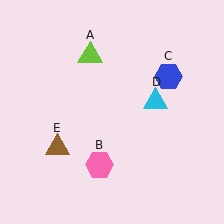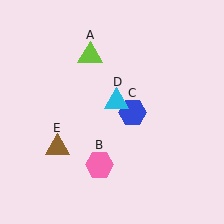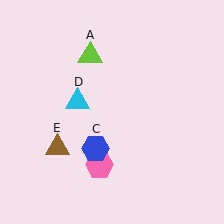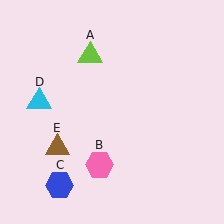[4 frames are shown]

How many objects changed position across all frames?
2 objects changed position: blue hexagon (object C), cyan triangle (object D).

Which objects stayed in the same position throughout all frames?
Lime triangle (object A) and pink hexagon (object B) and brown triangle (object E) remained stationary.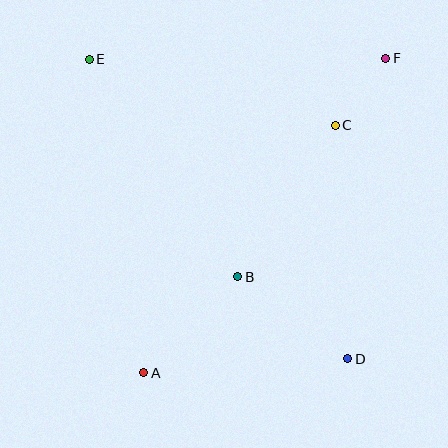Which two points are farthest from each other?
Points A and F are farthest from each other.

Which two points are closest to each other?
Points C and F are closest to each other.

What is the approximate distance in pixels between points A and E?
The distance between A and E is approximately 318 pixels.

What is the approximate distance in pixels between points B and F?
The distance between B and F is approximately 264 pixels.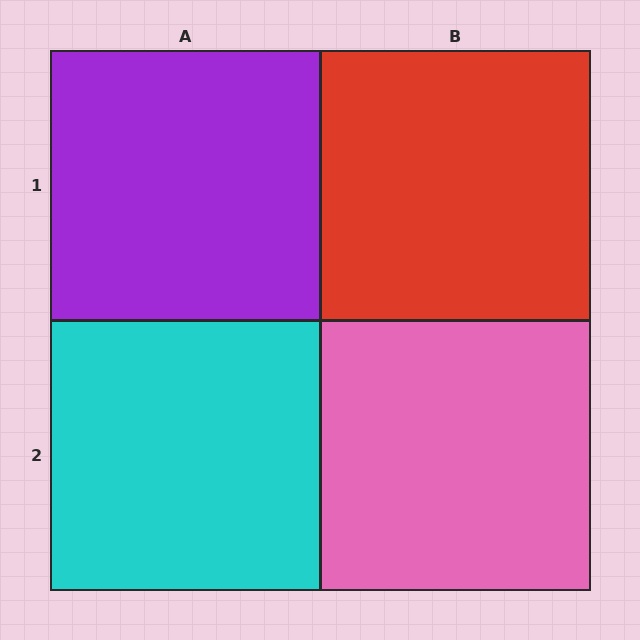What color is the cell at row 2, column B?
Pink.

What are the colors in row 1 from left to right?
Purple, red.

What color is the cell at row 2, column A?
Cyan.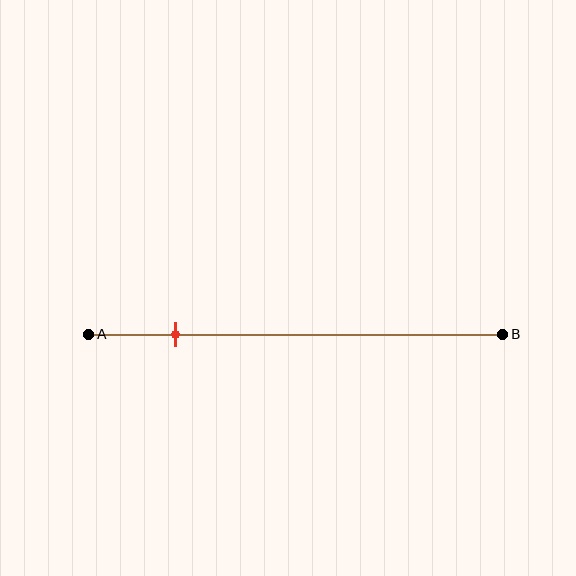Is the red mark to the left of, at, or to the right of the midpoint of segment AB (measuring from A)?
The red mark is to the left of the midpoint of segment AB.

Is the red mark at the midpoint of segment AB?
No, the mark is at about 20% from A, not at the 50% midpoint.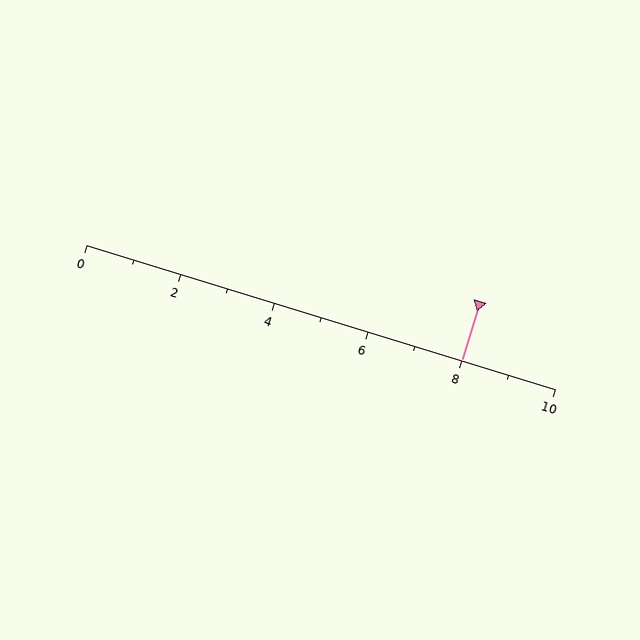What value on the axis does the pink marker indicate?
The marker indicates approximately 8.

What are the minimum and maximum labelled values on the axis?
The axis runs from 0 to 10.